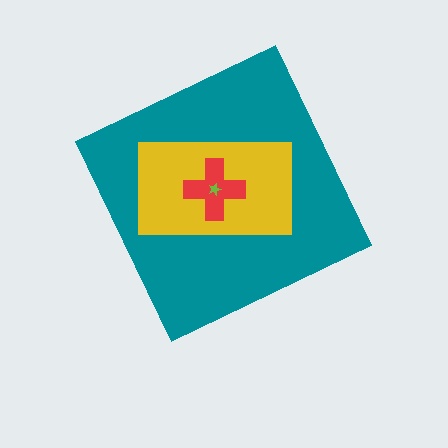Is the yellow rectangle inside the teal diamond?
Yes.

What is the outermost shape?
The teal diamond.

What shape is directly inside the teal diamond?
The yellow rectangle.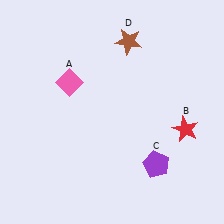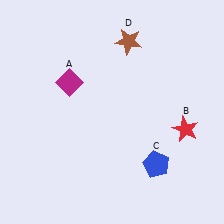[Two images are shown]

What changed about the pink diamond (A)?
In Image 1, A is pink. In Image 2, it changed to magenta.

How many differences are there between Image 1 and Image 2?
There are 2 differences between the two images.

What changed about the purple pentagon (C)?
In Image 1, C is purple. In Image 2, it changed to blue.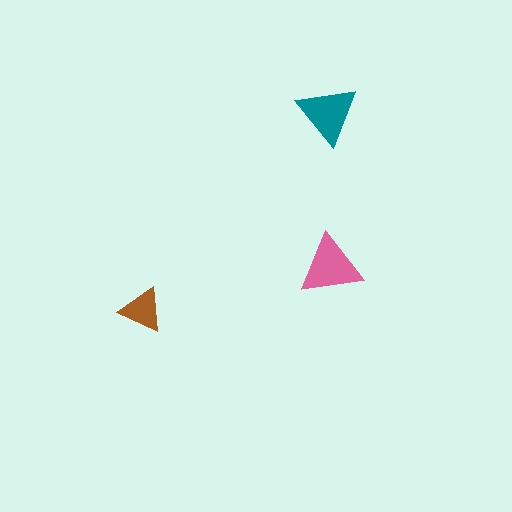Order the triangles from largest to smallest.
the pink one, the teal one, the brown one.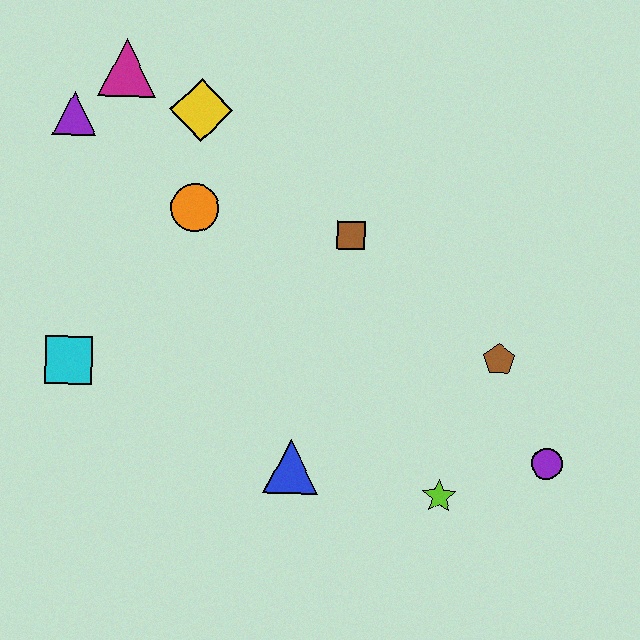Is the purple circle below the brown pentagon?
Yes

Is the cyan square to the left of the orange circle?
Yes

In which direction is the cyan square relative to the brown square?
The cyan square is to the left of the brown square.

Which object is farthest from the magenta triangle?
The purple circle is farthest from the magenta triangle.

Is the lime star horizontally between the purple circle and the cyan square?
Yes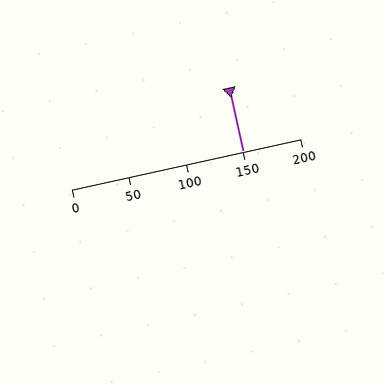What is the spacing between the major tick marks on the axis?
The major ticks are spaced 50 apart.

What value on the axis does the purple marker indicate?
The marker indicates approximately 150.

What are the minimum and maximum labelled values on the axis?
The axis runs from 0 to 200.